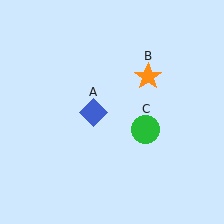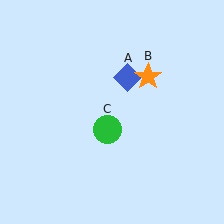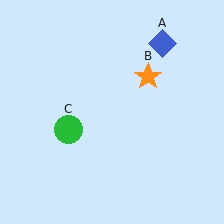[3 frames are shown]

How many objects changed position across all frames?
2 objects changed position: blue diamond (object A), green circle (object C).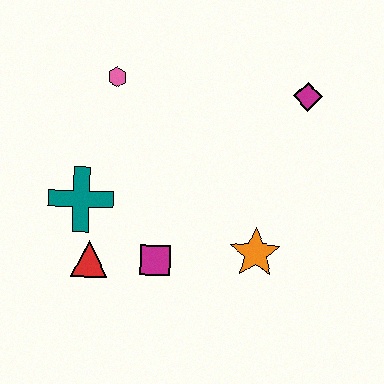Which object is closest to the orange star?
The magenta square is closest to the orange star.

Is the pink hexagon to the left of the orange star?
Yes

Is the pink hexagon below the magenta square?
No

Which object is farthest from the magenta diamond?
The red triangle is farthest from the magenta diamond.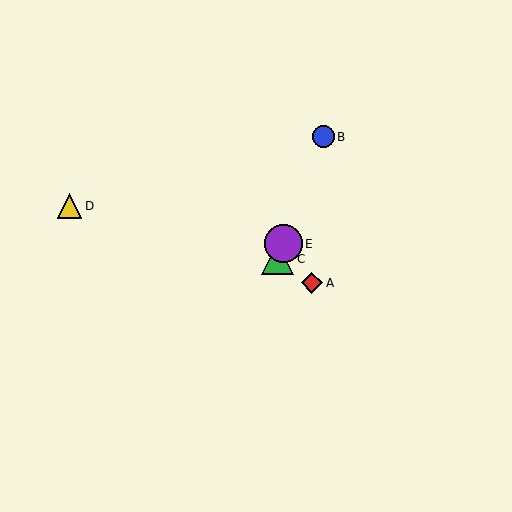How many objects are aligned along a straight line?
3 objects (B, C, E) are aligned along a straight line.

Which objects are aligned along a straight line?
Objects B, C, E are aligned along a straight line.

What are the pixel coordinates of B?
Object B is at (323, 137).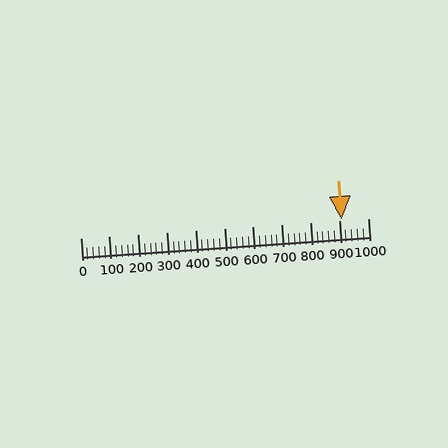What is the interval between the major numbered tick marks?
The major tick marks are spaced 100 units apart.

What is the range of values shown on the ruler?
The ruler shows values from 0 to 1000.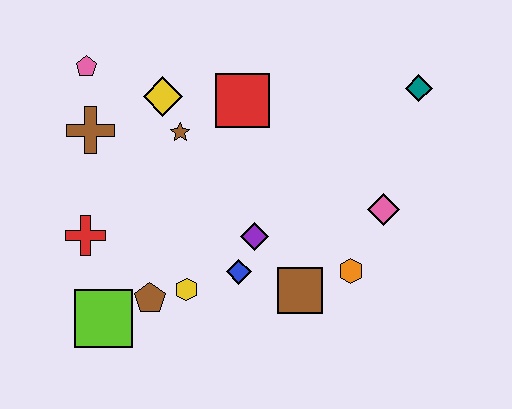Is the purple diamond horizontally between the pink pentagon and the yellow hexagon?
No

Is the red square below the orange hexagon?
No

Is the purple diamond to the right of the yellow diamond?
Yes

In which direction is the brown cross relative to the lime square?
The brown cross is above the lime square.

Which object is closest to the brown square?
The orange hexagon is closest to the brown square.